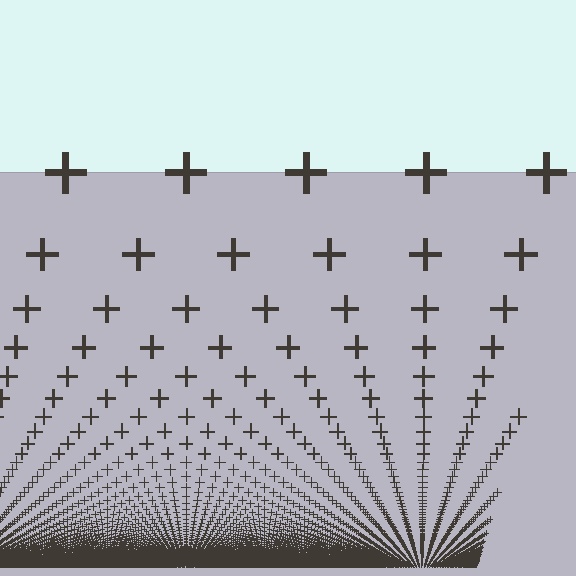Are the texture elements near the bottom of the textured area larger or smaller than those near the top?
Smaller. The gradient is inverted — elements near the bottom are smaller and denser.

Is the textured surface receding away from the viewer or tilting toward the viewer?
The surface appears to tilt toward the viewer. Texture elements get larger and sparser toward the top.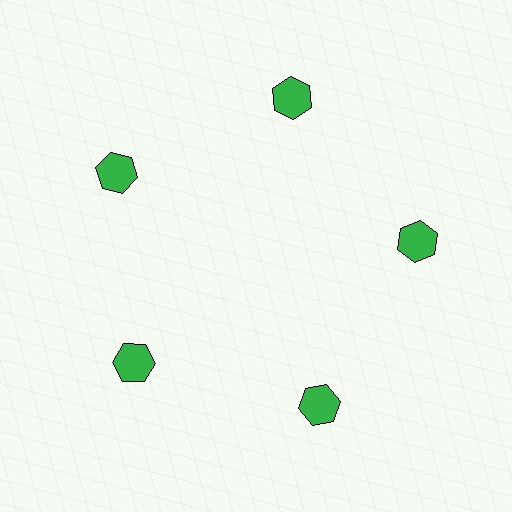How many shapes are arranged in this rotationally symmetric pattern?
There are 5 shapes, arranged in 5 groups of 1.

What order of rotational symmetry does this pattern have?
This pattern has 5-fold rotational symmetry.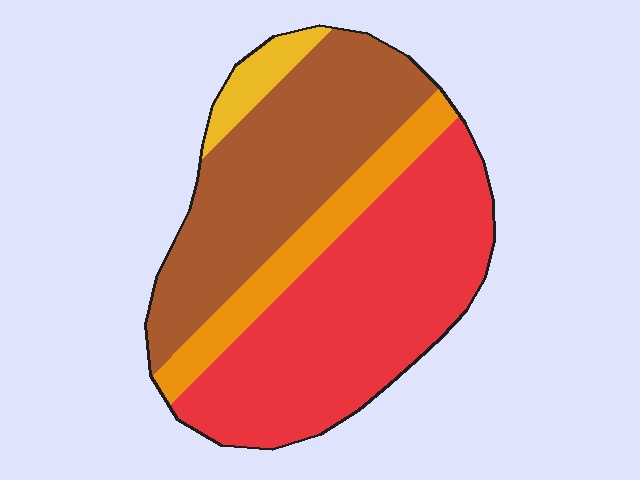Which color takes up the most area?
Red, at roughly 45%.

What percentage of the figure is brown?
Brown covers around 35% of the figure.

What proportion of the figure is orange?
Orange takes up about one eighth (1/8) of the figure.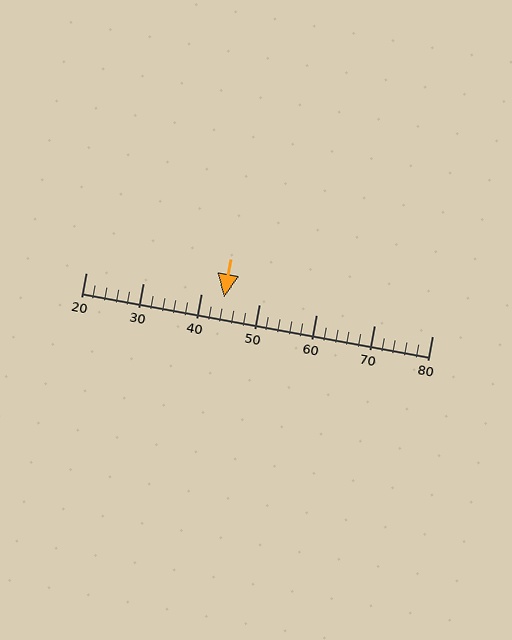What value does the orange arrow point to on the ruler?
The orange arrow points to approximately 44.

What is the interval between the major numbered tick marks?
The major tick marks are spaced 10 units apart.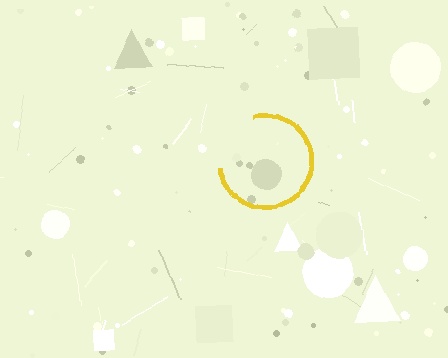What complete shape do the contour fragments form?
The contour fragments form a circle.